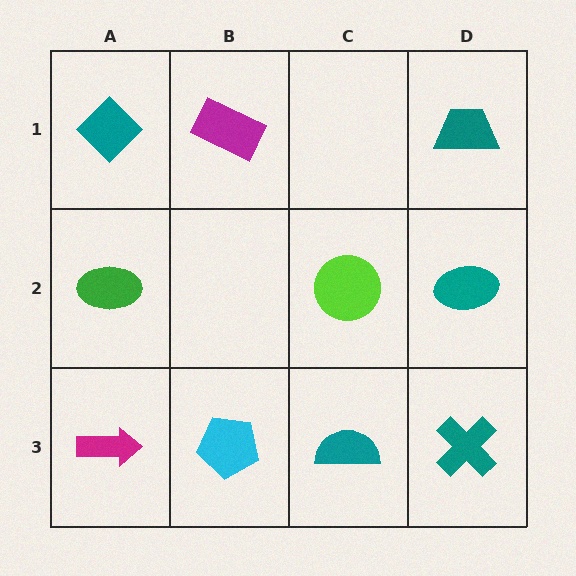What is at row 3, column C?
A teal semicircle.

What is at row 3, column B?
A cyan pentagon.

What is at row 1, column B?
A magenta rectangle.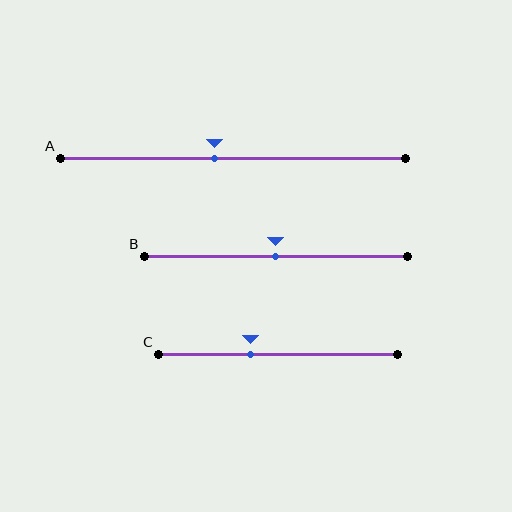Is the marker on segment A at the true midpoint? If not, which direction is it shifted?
No, the marker on segment A is shifted to the left by about 5% of the segment length.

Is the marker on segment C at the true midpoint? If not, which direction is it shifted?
No, the marker on segment C is shifted to the left by about 12% of the segment length.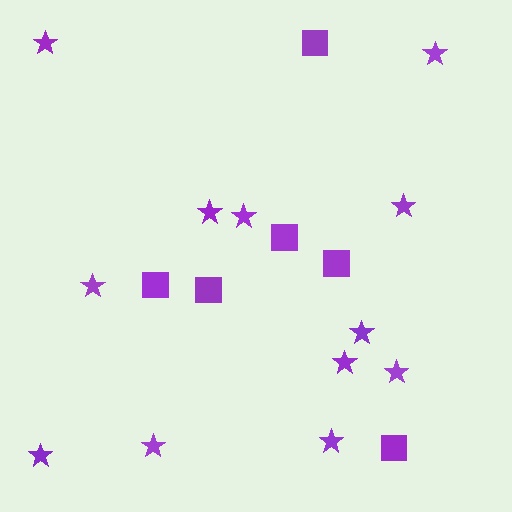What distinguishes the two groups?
There are 2 groups: one group of stars (12) and one group of squares (6).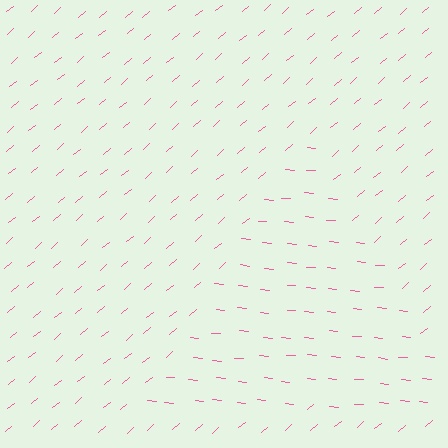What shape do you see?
I see a triangle.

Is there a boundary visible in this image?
Yes, there is a texture boundary formed by a change in line orientation.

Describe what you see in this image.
The image is filled with small pink line segments. A triangle region in the image has lines oriented differently from the surrounding lines, creating a visible texture boundary.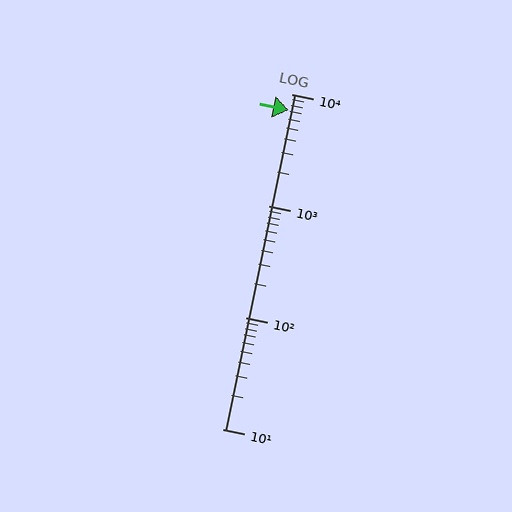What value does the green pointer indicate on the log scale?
The pointer indicates approximately 7100.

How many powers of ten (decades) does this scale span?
The scale spans 3 decades, from 10 to 10000.